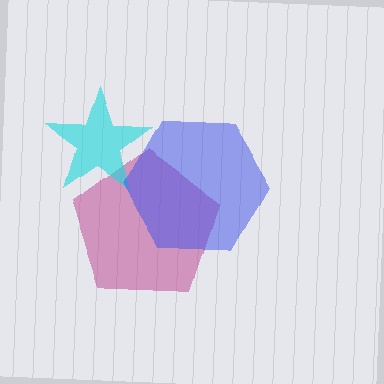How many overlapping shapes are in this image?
There are 3 overlapping shapes in the image.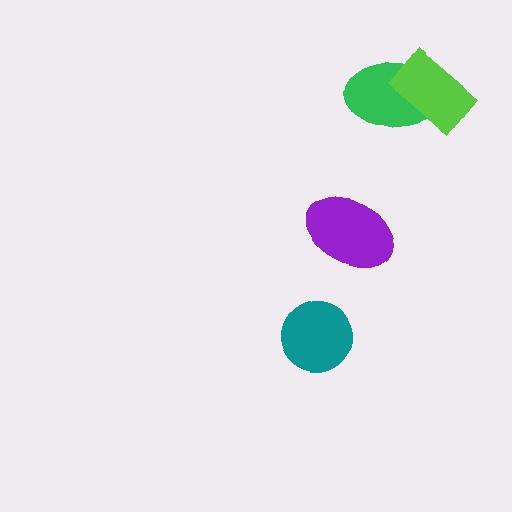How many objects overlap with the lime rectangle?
1 object overlaps with the lime rectangle.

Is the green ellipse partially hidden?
Yes, it is partially covered by another shape.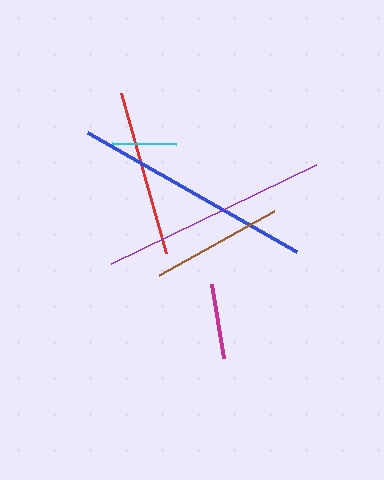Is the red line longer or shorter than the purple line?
The purple line is longer than the red line.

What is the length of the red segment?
The red segment is approximately 166 pixels long.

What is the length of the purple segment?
The purple segment is approximately 228 pixels long.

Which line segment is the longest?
The blue line is the longest at approximately 241 pixels.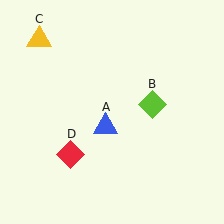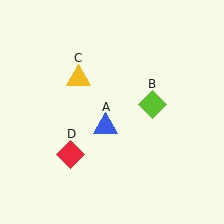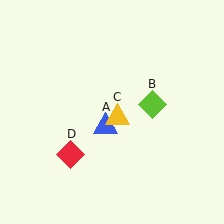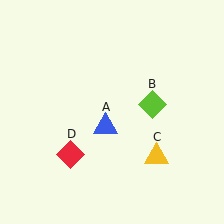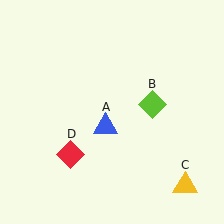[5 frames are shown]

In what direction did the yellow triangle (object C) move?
The yellow triangle (object C) moved down and to the right.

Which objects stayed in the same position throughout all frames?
Blue triangle (object A) and lime diamond (object B) and red diamond (object D) remained stationary.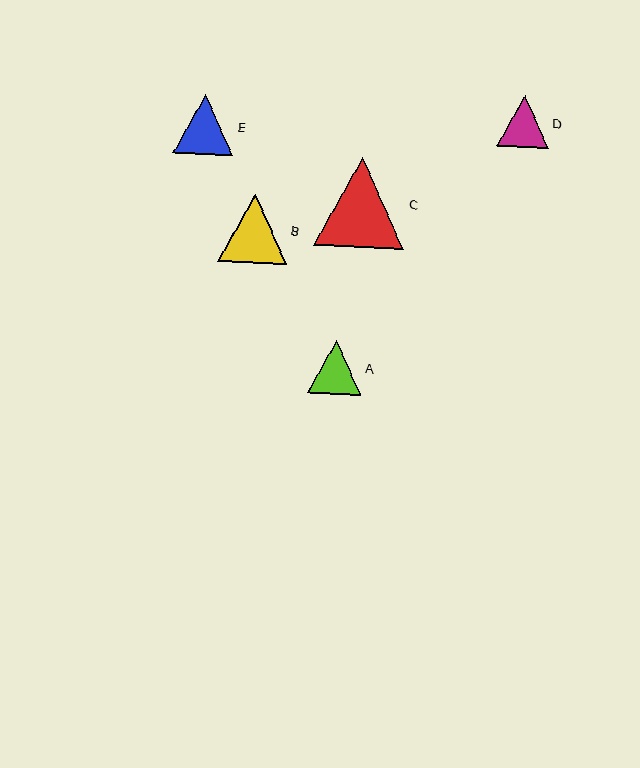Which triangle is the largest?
Triangle C is the largest with a size of approximately 90 pixels.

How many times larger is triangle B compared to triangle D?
Triangle B is approximately 1.3 times the size of triangle D.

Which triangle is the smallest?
Triangle D is the smallest with a size of approximately 52 pixels.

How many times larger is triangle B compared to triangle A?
Triangle B is approximately 1.3 times the size of triangle A.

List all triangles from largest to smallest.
From largest to smallest: C, B, E, A, D.